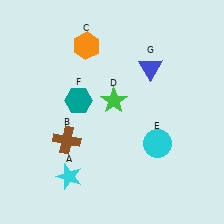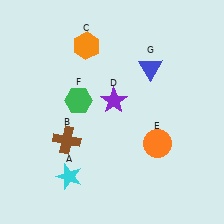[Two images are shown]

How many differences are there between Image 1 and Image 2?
There are 3 differences between the two images.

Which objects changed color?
D changed from green to purple. E changed from cyan to orange. F changed from teal to green.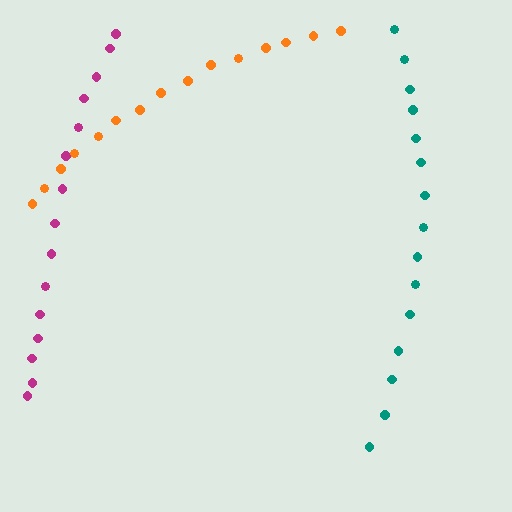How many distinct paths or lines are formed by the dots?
There are 3 distinct paths.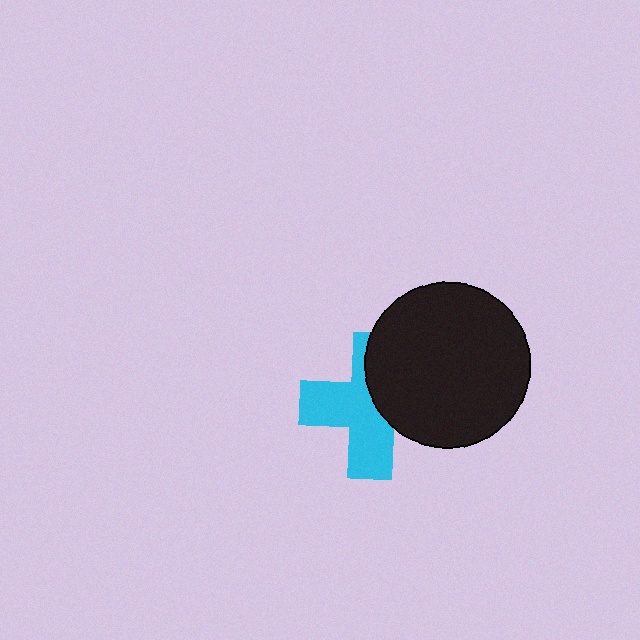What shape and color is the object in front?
The object in front is a black circle.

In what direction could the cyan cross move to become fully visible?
The cyan cross could move left. That would shift it out from behind the black circle entirely.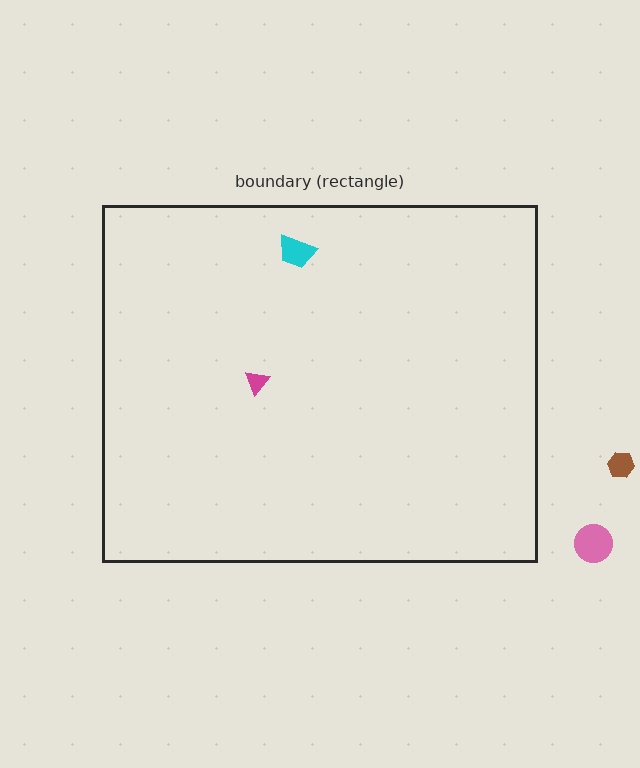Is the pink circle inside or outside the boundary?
Outside.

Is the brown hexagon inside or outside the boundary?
Outside.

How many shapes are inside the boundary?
2 inside, 2 outside.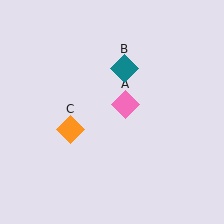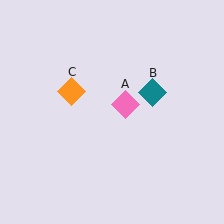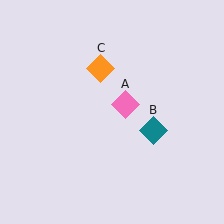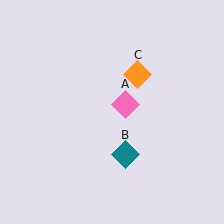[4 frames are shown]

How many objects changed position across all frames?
2 objects changed position: teal diamond (object B), orange diamond (object C).